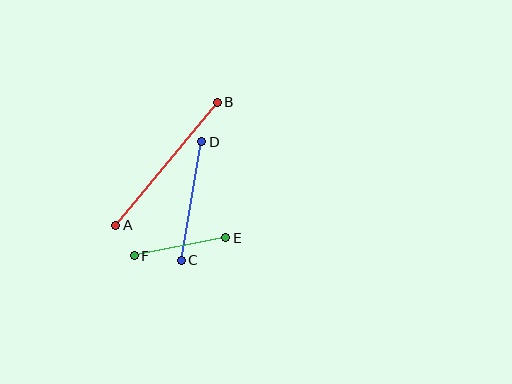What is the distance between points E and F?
The distance is approximately 93 pixels.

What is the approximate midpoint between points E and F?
The midpoint is at approximately (180, 247) pixels.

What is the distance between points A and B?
The distance is approximately 159 pixels.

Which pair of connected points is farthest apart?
Points A and B are farthest apart.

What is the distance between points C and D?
The distance is approximately 120 pixels.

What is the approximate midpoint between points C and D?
The midpoint is at approximately (191, 201) pixels.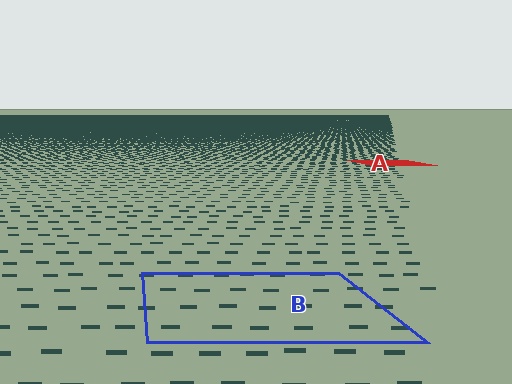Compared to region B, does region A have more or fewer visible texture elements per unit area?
Region A has more texture elements per unit area — they are packed more densely because it is farther away.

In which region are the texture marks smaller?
The texture marks are smaller in region A, because it is farther away.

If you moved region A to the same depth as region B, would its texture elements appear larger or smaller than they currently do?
They would appear larger. At a closer depth, the same texture elements are projected at a bigger on-screen size.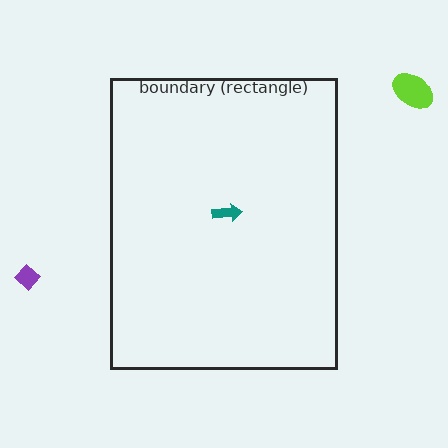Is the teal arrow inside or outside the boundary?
Inside.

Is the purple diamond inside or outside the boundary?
Outside.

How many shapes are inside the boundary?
1 inside, 2 outside.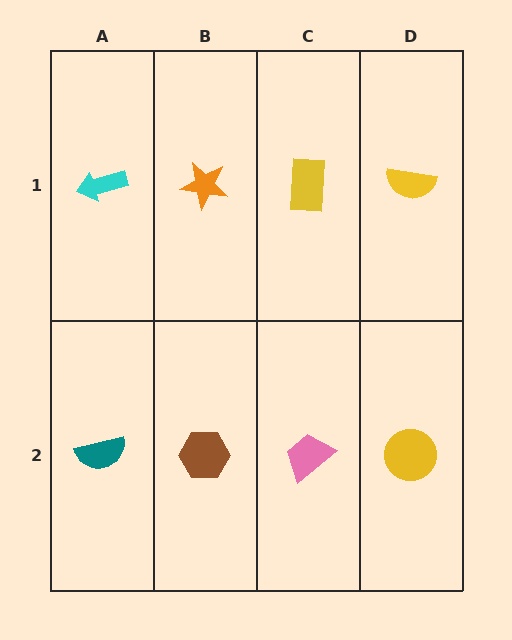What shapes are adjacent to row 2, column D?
A yellow semicircle (row 1, column D), a pink trapezoid (row 2, column C).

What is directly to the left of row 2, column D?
A pink trapezoid.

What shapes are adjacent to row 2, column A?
A cyan arrow (row 1, column A), a brown hexagon (row 2, column B).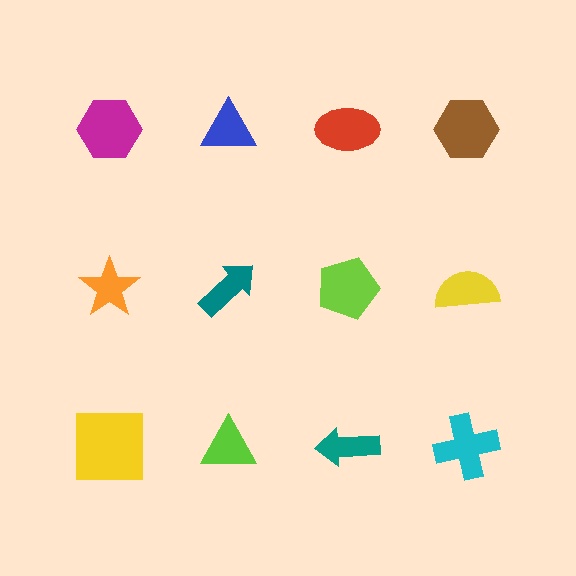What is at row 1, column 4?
A brown hexagon.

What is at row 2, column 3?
A lime pentagon.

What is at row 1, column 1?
A magenta hexagon.